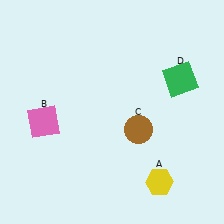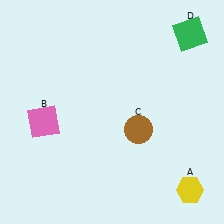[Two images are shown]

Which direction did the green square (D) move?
The green square (D) moved up.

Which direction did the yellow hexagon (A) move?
The yellow hexagon (A) moved right.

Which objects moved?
The objects that moved are: the yellow hexagon (A), the green square (D).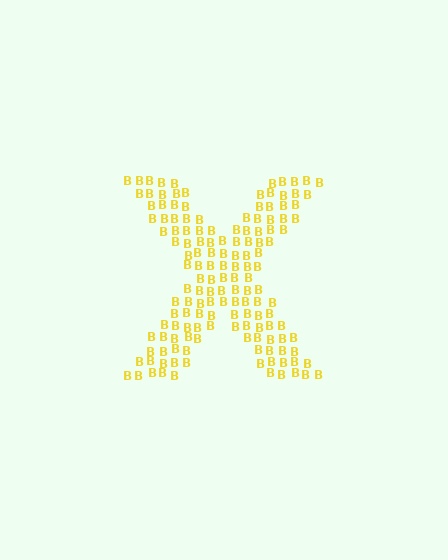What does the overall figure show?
The overall figure shows the letter X.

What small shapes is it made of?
It is made of small letter B's.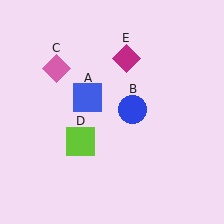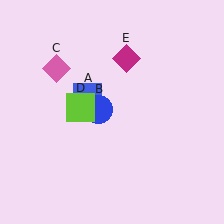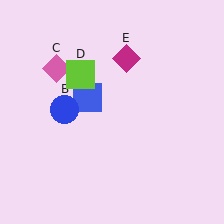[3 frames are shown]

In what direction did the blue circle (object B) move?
The blue circle (object B) moved left.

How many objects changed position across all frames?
2 objects changed position: blue circle (object B), lime square (object D).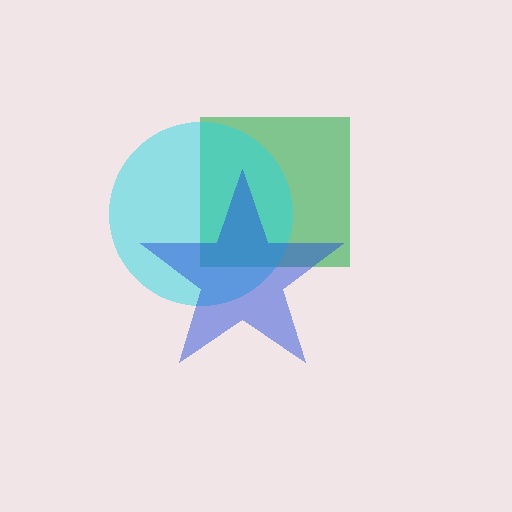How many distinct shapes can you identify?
There are 3 distinct shapes: a green square, a cyan circle, a blue star.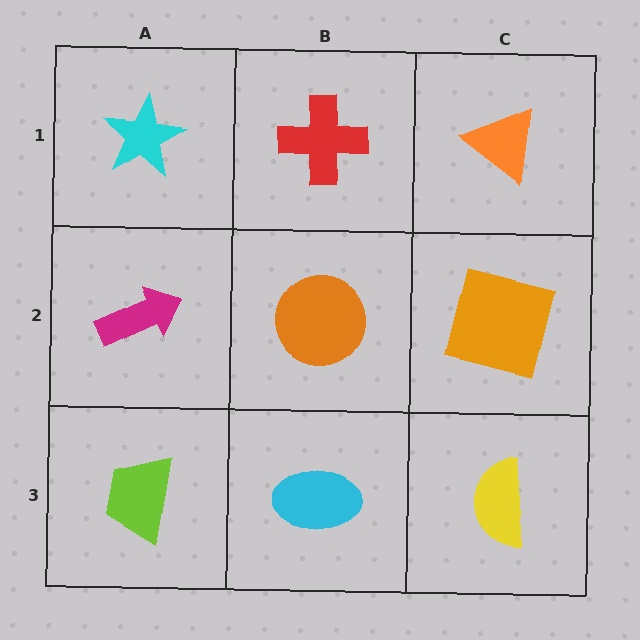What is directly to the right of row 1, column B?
An orange triangle.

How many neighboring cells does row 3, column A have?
2.